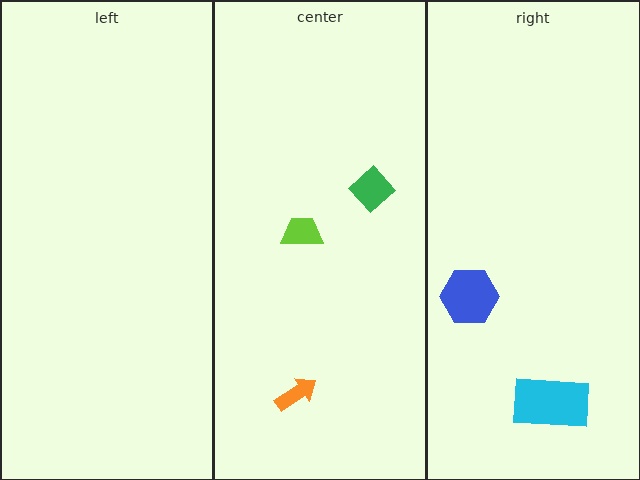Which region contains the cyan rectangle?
The right region.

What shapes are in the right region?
The blue hexagon, the cyan rectangle.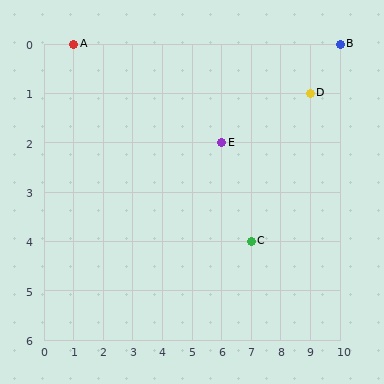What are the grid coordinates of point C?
Point C is at grid coordinates (7, 4).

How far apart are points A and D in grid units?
Points A and D are 8 columns and 1 row apart (about 8.1 grid units diagonally).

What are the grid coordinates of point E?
Point E is at grid coordinates (6, 2).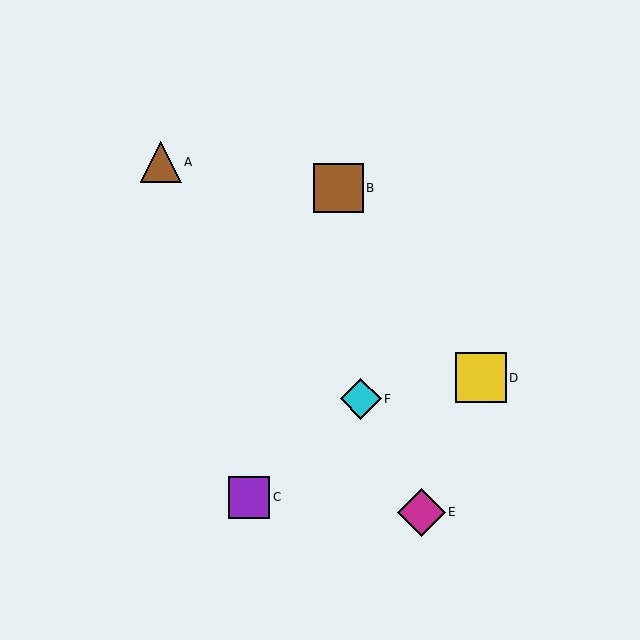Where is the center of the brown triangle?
The center of the brown triangle is at (161, 162).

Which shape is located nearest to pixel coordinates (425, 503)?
The magenta diamond (labeled E) at (421, 512) is nearest to that location.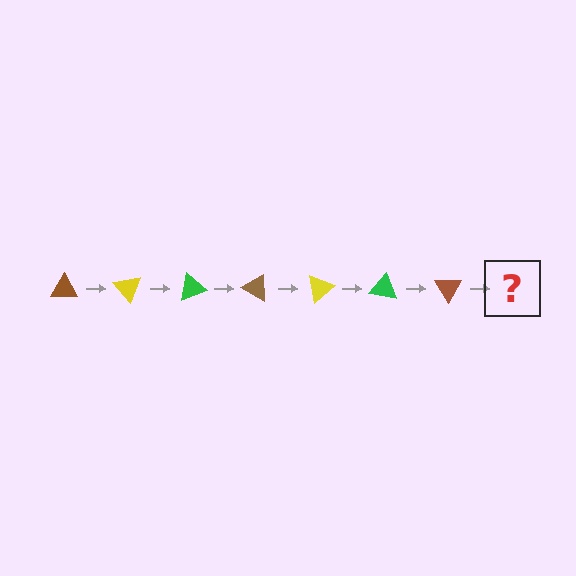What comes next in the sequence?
The next element should be a yellow triangle, rotated 350 degrees from the start.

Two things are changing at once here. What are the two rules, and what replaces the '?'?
The two rules are that it rotates 50 degrees each step and the color cycles through brown, yellow, and green. The '?' should be a yellow triangle, rotated 350 degrees from the start.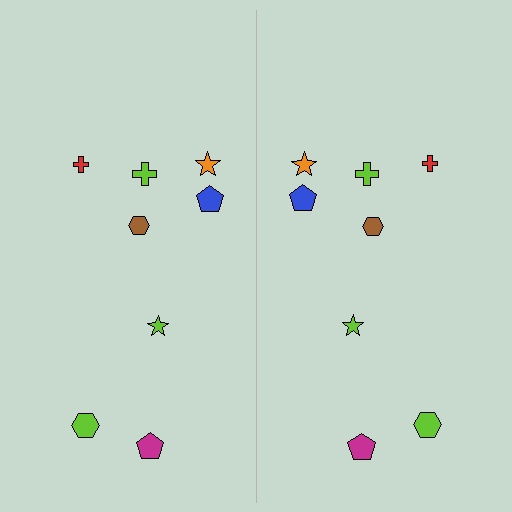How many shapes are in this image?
There are 16 shapes in this image.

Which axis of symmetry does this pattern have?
The pattern has a vertical axis of symmetry running through the center of the image.